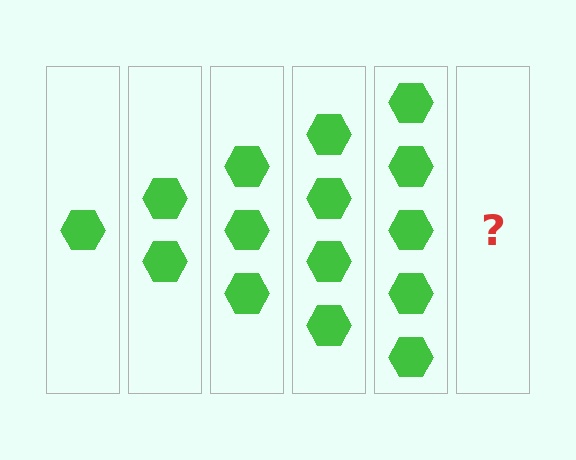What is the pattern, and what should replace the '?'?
The pattern is that each step adds one more hexagon. The '?' should be 6 hexagons.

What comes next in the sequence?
The next element should be 6 hexagons.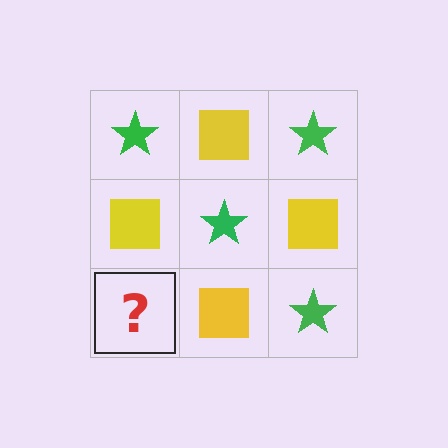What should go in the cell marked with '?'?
The missing cell should contain a green star.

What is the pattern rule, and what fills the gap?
The rule is that it alternates green star and yellow square in a checkerboard pattern. The gap should be filled with a green star.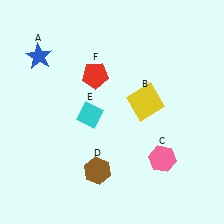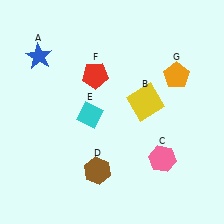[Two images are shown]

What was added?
An orange pentagon (G) was added in Image 2.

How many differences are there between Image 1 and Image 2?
There is 1 difference between the two images.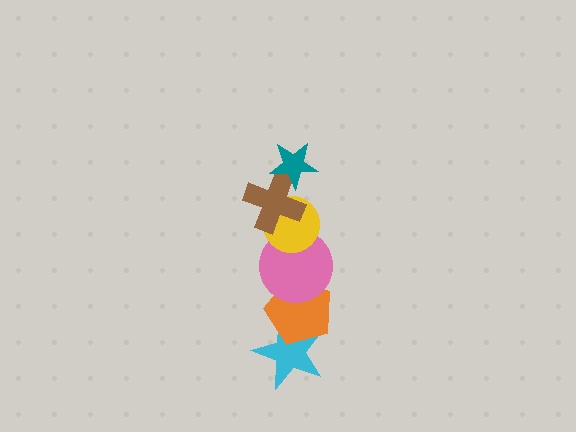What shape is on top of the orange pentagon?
The pink circle is on top of the orange pentagon.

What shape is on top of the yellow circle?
The brown cross is on top of the yellow circle.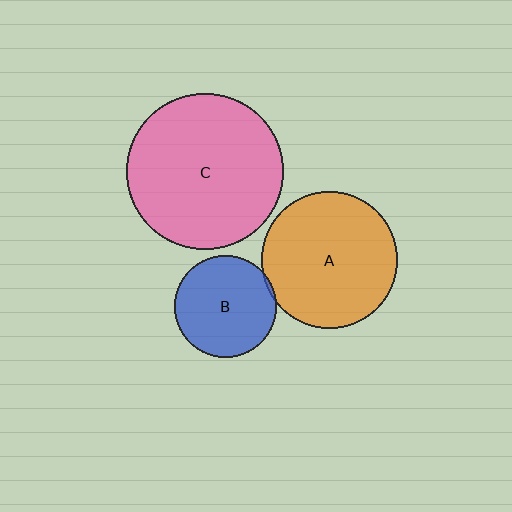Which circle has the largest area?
Circle C (pink).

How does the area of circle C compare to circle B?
Approximately 2.3 times.